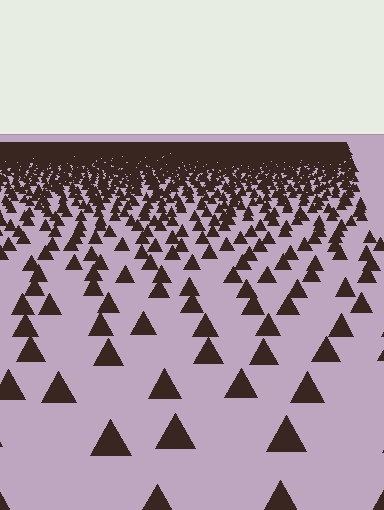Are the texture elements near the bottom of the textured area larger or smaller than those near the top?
Larger. Near the bottom, elements are closer to the viewer and appear at a bigger on-screen size.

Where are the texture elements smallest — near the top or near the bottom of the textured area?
Near the top.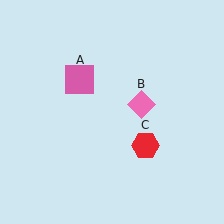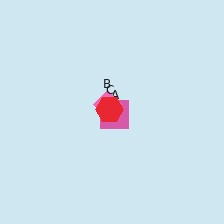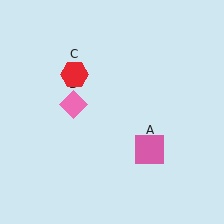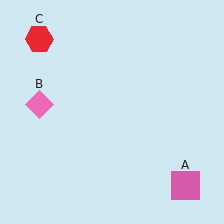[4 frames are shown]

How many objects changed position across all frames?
3 objects changed position: pink square (object A), pink diamond (object B), red hexagon (object C).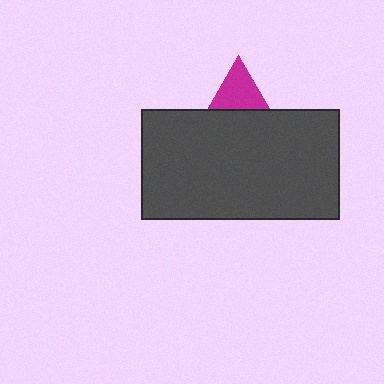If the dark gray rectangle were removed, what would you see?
You would see the complete magenta triangle.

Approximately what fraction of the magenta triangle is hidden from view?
Roughly 58% of the magenta triangle is hidden behind the dark gray rectangle.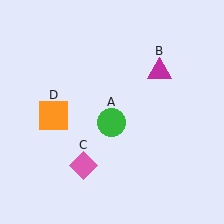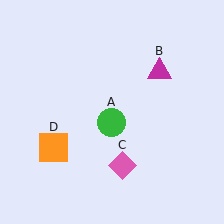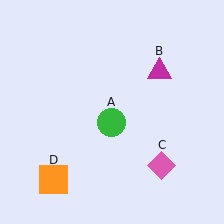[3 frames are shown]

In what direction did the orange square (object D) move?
The orange square (object D) moved down.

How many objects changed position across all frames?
2 objects changed position: pink diamond (object C), orange square (object D).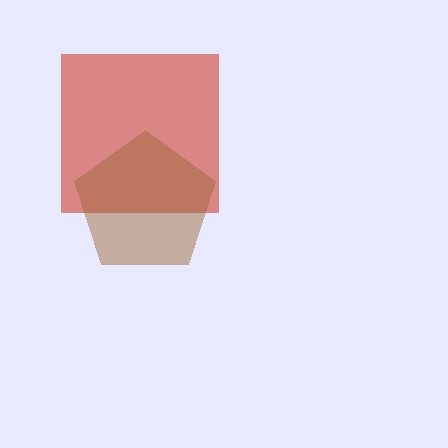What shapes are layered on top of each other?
The layered shapes are: a red square, a brown pentagon.